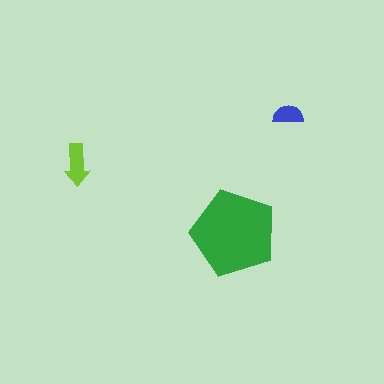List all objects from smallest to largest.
The blue semicircle, the lime arrow, the green pentagon.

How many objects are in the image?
There are 3 objects in the image.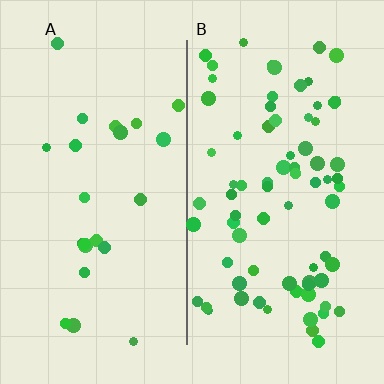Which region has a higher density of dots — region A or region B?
B (the right).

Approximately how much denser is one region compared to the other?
Approximately 3.2× — region B over region A.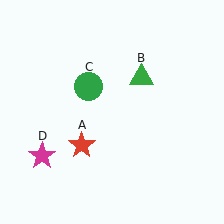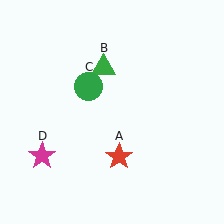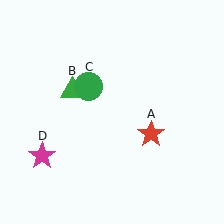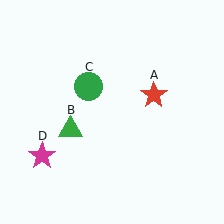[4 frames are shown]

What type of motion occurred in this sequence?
The red star (object A), green triangle (object B) rotated counterclockwise around the center of the scene.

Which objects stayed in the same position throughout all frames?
Green circle (object C) and magenta star (object D) remained stationary.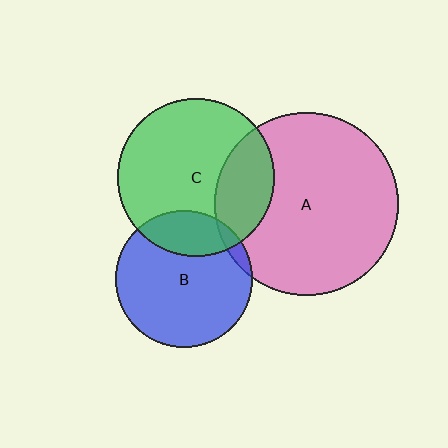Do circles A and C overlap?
Yes.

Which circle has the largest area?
Circle A (pink).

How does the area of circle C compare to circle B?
Approximately 1.3 times.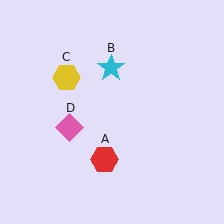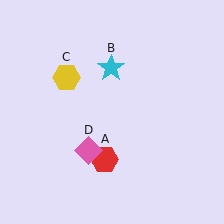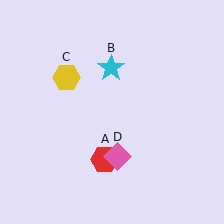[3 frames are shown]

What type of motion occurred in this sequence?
The pink diamond (object D) rotated counterclockwise around the center of the scene.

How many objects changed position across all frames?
1 object changed position: pink diamond (object D).